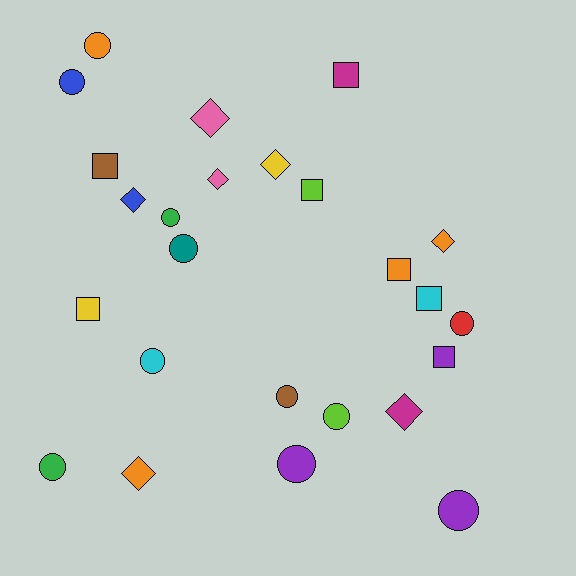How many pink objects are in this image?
There are 2 pink objects.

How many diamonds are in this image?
There are 7 diamonds.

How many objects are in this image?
There are 25 objects.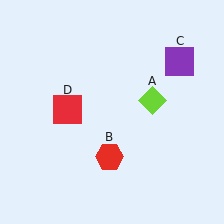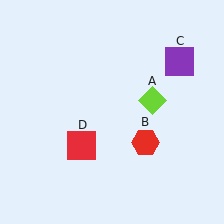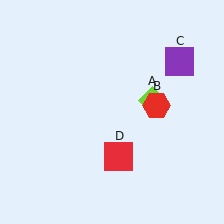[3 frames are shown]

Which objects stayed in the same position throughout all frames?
Lime diamond (object A) and purple square (object C) remained stationary.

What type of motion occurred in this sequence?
The red hexagon (object B), red square (object D) rotated counterclockwise around the center of the scene.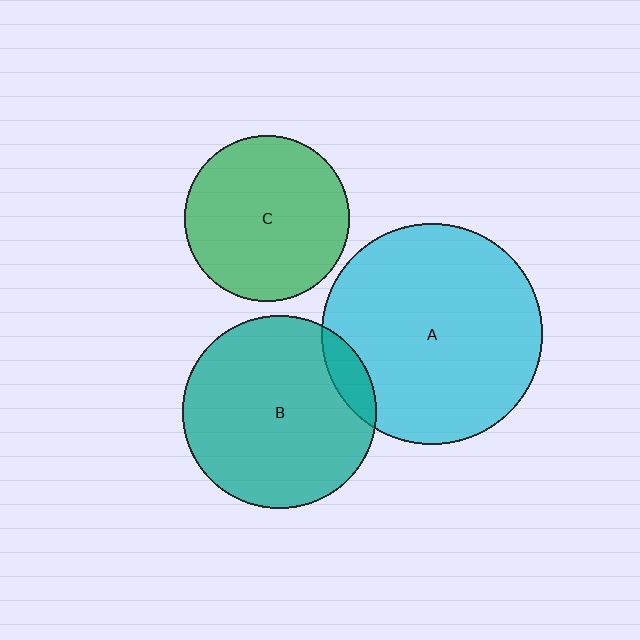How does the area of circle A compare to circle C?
Approximately 1.8 times.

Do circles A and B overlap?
Yes.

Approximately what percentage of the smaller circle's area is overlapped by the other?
Approximately 10%.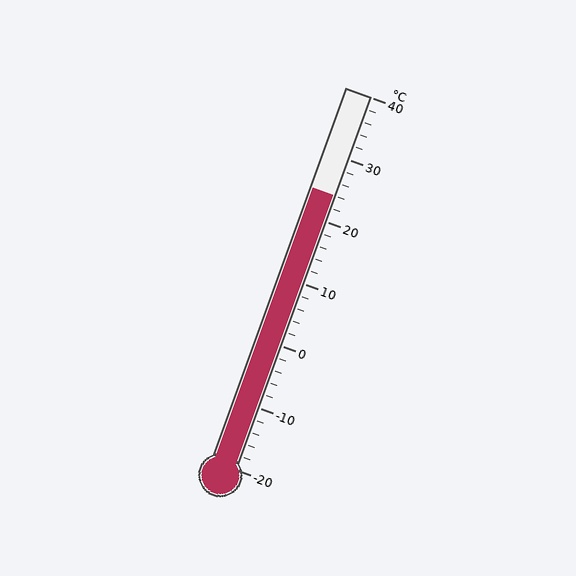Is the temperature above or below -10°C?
The temperature is above -10°C.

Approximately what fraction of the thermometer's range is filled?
The thermometer is filled to approximately 75% of its range.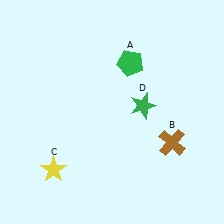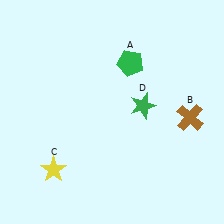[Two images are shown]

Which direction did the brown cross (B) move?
The brown cross (B) moved up.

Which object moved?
The brown cross (B) moved up.